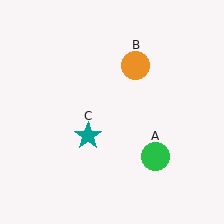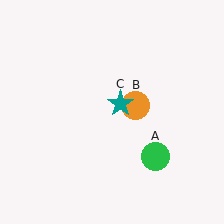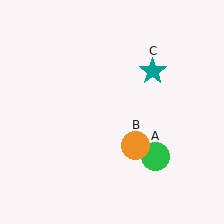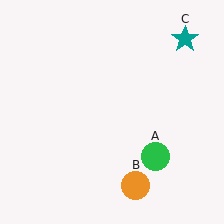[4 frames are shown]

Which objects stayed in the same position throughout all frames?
Green circle (object A) remained stationary.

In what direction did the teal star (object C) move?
The teal star (object C) moved up and to the right.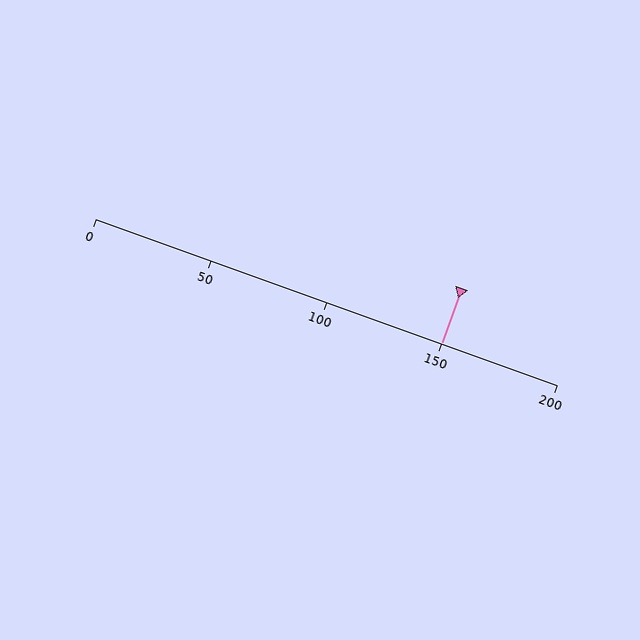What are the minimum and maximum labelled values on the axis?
The axis runs from 0 to 200.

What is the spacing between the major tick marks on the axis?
The major ticks are spaced 50 apart.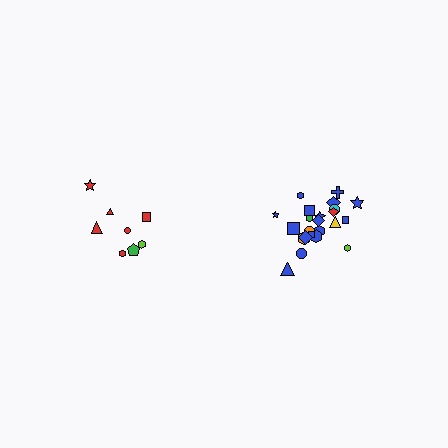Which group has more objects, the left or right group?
The right group.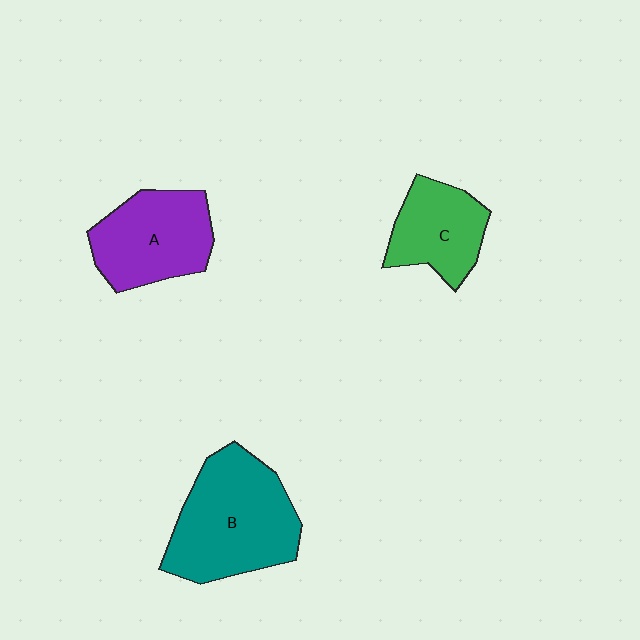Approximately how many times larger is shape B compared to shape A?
Approximately 1.3 times.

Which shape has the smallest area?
Shape C (green).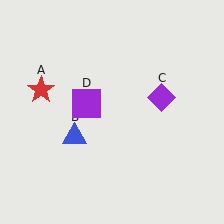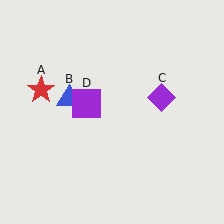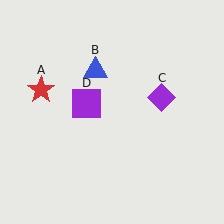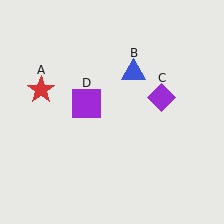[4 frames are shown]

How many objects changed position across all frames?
1 object changed position: blue triangle (object B).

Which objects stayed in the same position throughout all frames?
Red star (object A) and purple diamond (object C) and purple square (object D) remained stationary.